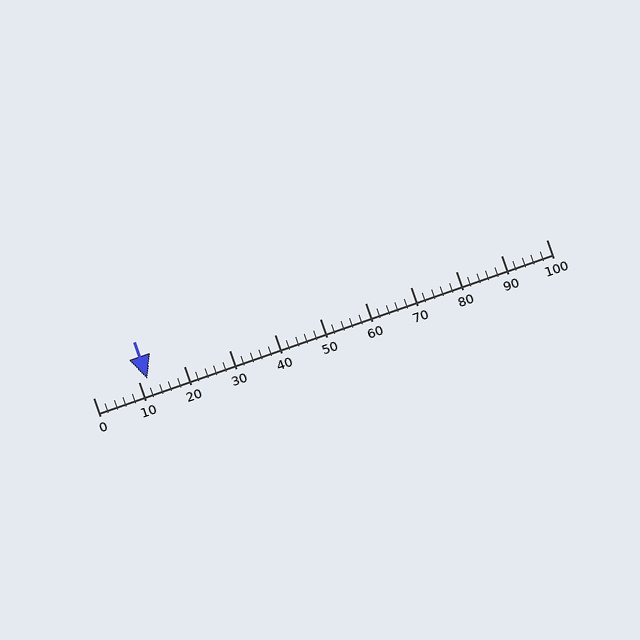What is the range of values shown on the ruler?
The ruler shows values from 0 to 100.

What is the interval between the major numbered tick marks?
The major tick marks are spaced 10 units apart.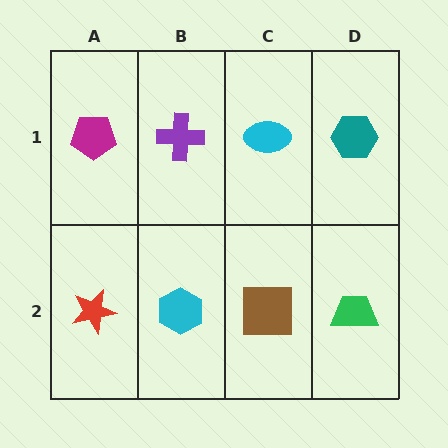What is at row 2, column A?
A red star.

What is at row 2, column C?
A brown square.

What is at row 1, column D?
A teal hexagon.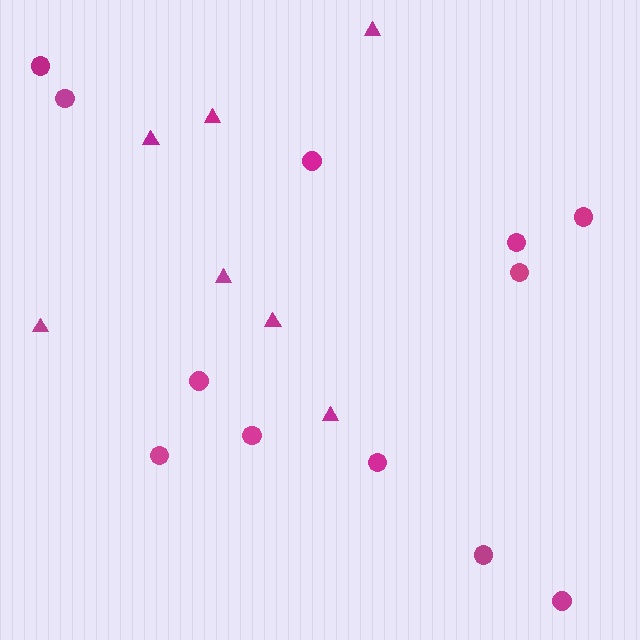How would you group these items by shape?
There are 2 groups: one group of circles (12) and one group of triangles (7).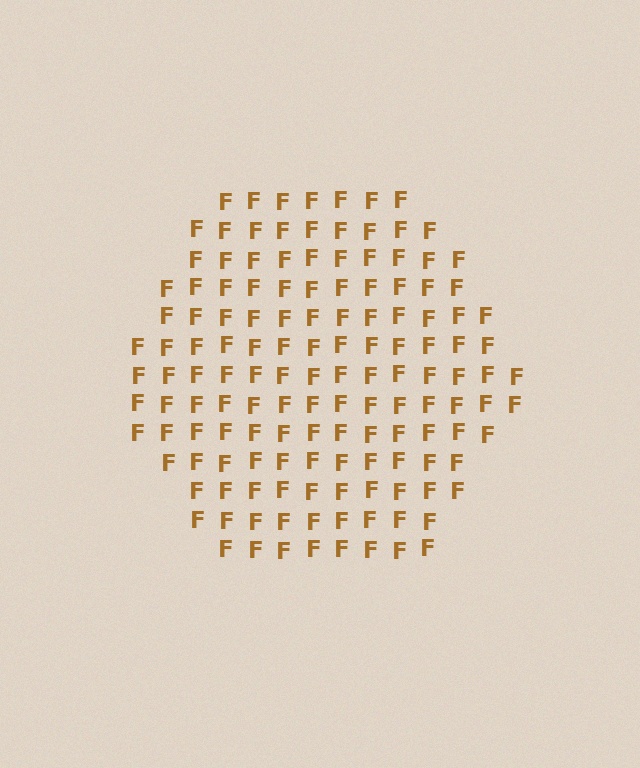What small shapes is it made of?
It is made of small letter F's.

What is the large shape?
The large shape is a hexagon.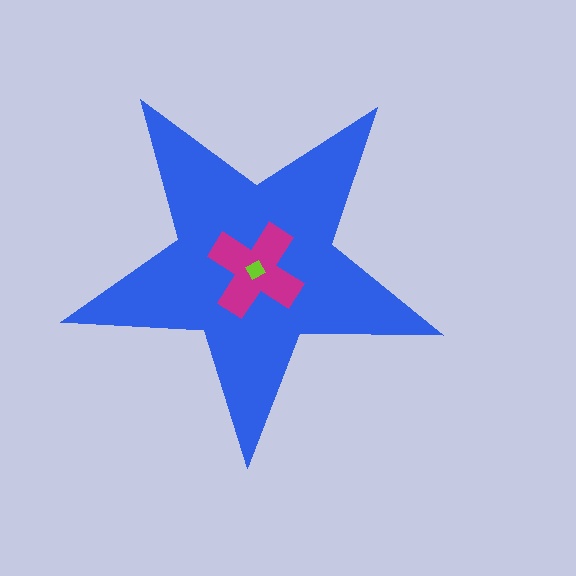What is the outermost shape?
The blue star.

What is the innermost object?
The lime diamond.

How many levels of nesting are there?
3.